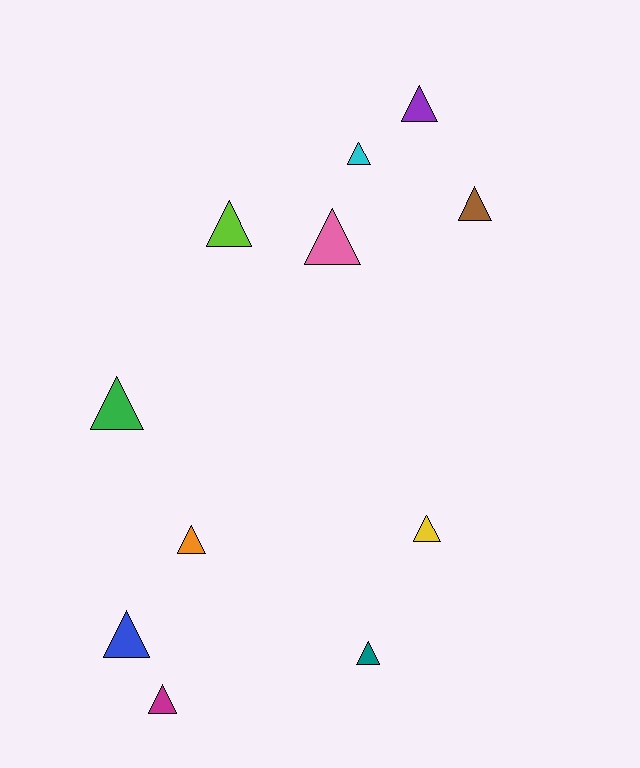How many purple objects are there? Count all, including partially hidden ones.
There is 1 purple object.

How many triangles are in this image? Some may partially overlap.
There are 11 triangles.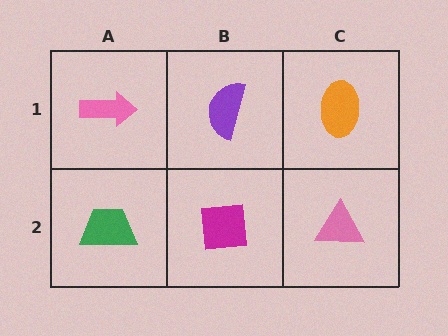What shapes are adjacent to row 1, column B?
A magenta square (row 2, column B), a pink arrow (row 1, column A), an orange ellipse (row 1, column C).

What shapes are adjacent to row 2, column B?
A purple semicircle (row 1, column B), a green trapezoid (row 2, column A), a pink triangle (row 2, column C).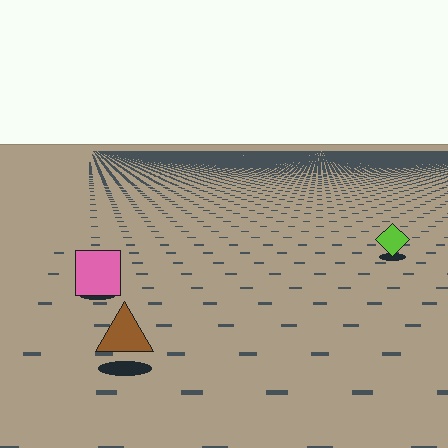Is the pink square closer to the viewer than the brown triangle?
No. The brown triangle is closer — you can tell from the texture gradient: the ground texture is coarser near it.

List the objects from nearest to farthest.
From nearest to farthest: the brown triangle, the pink square, the lime diamond.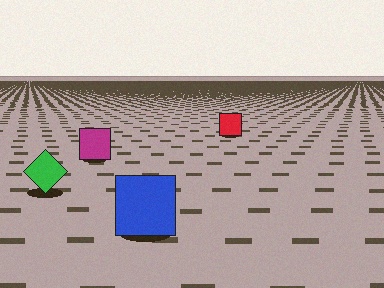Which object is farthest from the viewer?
The red square is farthest from the viewer. It appears smaller and the ground texture around it is denser.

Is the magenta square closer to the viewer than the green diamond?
No. The green diamond is closer — you can tell from the texture gradient: the ground texture is coarser near it.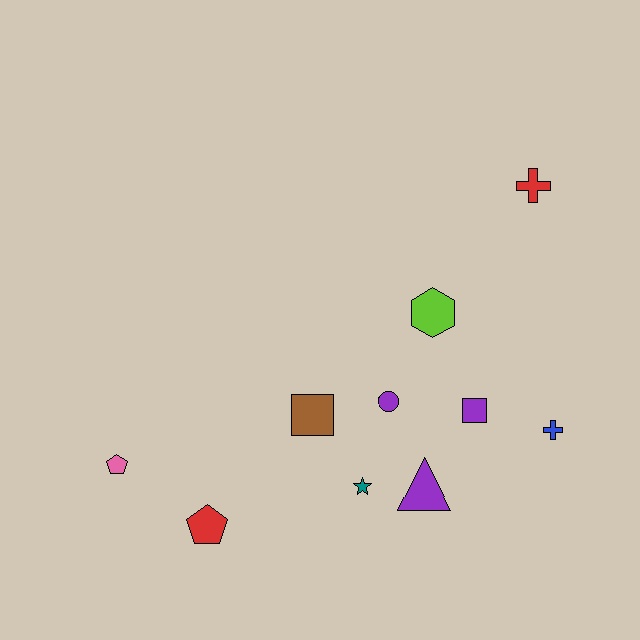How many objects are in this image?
There are 10 objects.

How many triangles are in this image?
There is 1 triangle.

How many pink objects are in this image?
There is 1 pink object.